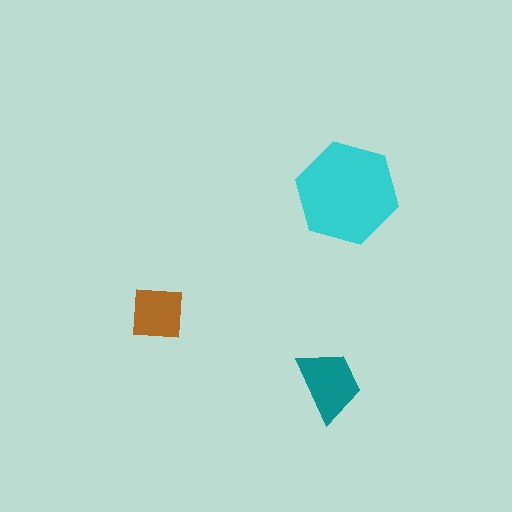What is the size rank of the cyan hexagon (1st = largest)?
1st.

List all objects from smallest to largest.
The brown square, the teal trapezoid, the cyan hexagon.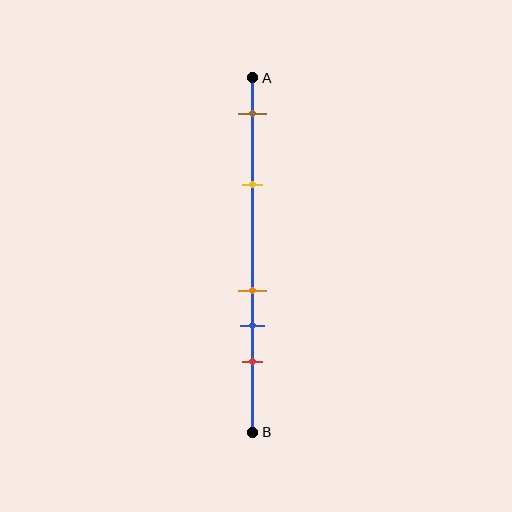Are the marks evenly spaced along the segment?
No, the marks are not evenly spaced.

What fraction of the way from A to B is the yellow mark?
The yellow mark is approximately 30% (0.3) of the way from A to B.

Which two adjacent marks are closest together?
The orange and blue marks are the closest adjacent pair.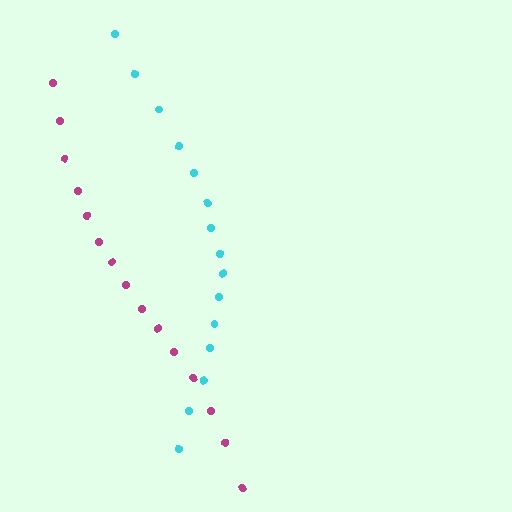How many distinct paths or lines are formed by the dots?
There are 2 distinct paths.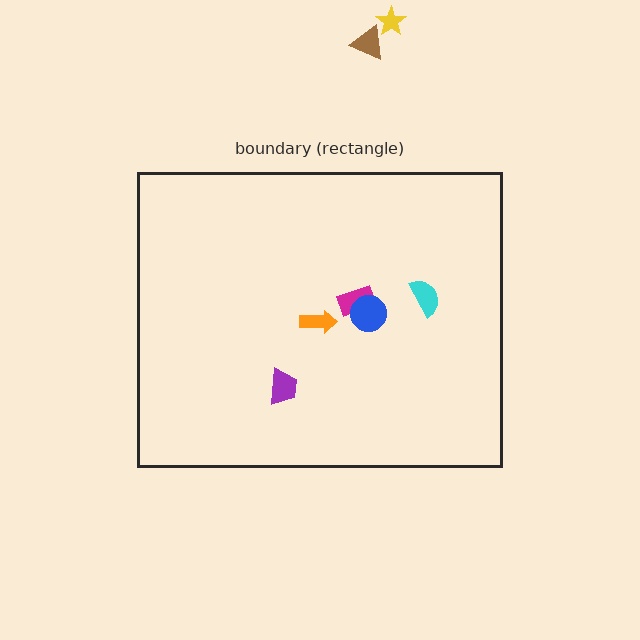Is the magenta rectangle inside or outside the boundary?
Inside.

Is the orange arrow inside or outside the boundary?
Inside.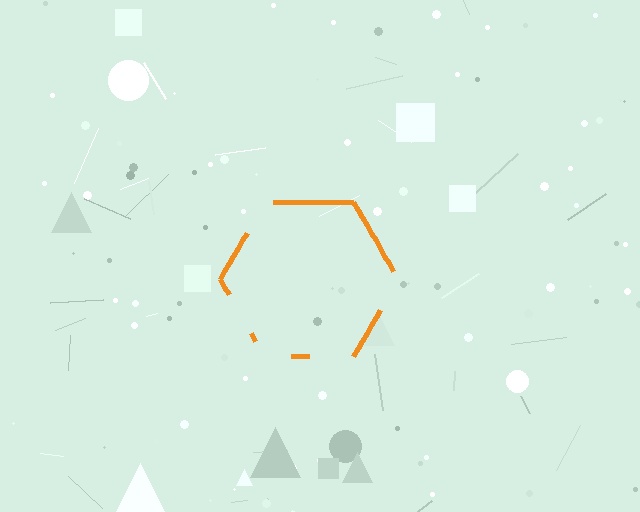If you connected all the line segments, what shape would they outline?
They would outline a hexagon.